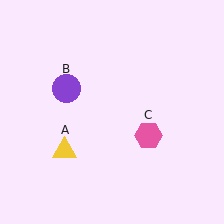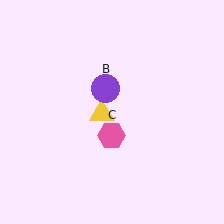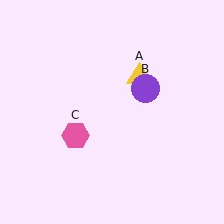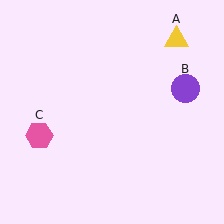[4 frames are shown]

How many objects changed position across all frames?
3 objects changed position: yellow triangle (object A), purple circle (object B), pink hexagon (object C).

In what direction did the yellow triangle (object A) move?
The yellow triangle (object A) moved up and to the right.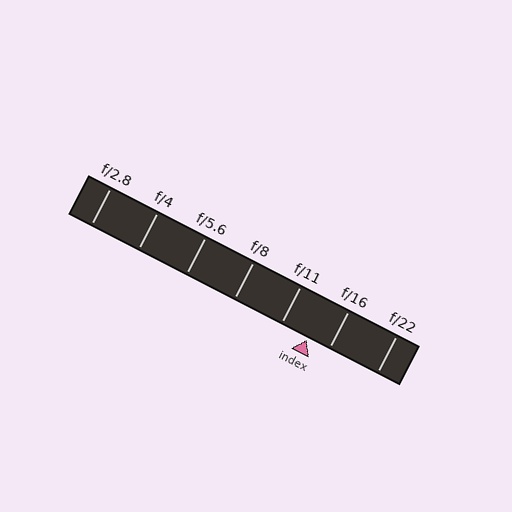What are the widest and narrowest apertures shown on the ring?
The widest aperture shown is f/2.8 and the narrowest is f/22.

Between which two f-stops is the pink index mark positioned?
The index mark is between f/11 and f/16.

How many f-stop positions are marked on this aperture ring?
There are 7 f-stop positions marked.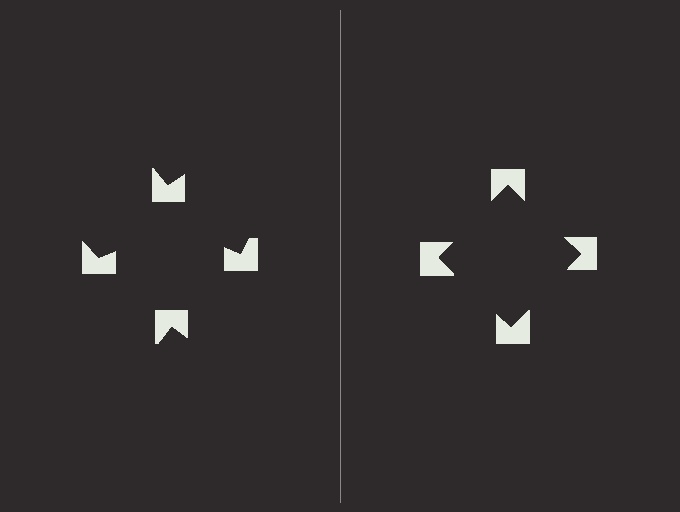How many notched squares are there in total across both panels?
8 — 4 on each side.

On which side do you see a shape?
An illusory square appears on the right side. On the left side the wedge cuts are rotated, so no coherent shape forms.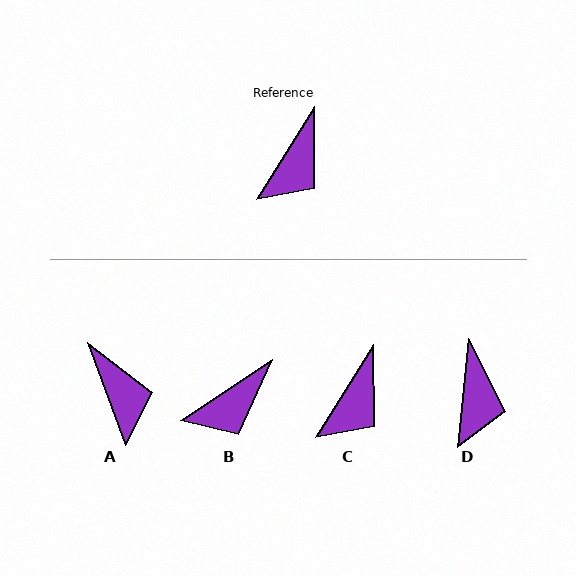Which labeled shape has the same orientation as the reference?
C.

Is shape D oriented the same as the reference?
No, it is off by about 26 degrees.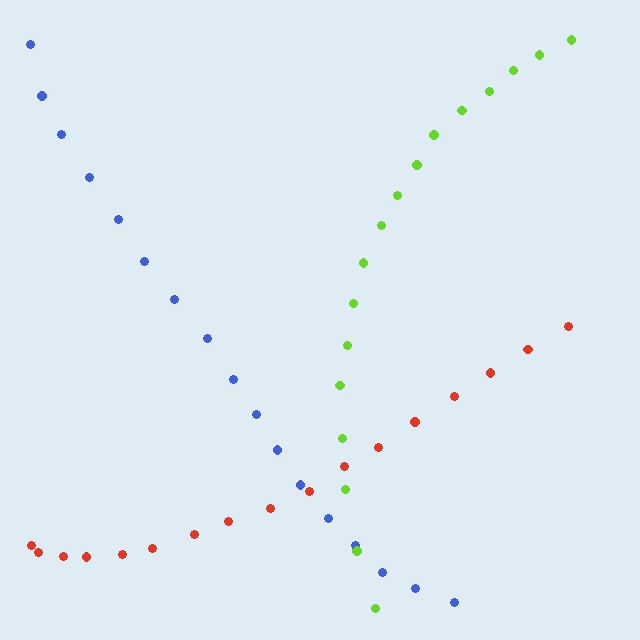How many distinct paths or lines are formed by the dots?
There are 3 distinct paths.